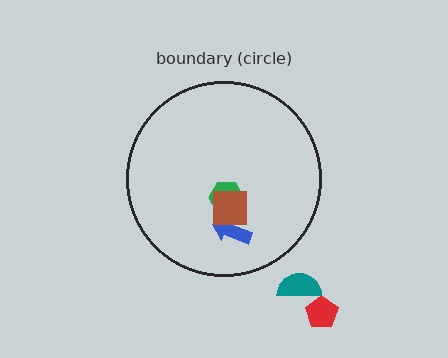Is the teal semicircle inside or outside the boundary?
Outside.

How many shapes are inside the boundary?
3 inside, 2 outside.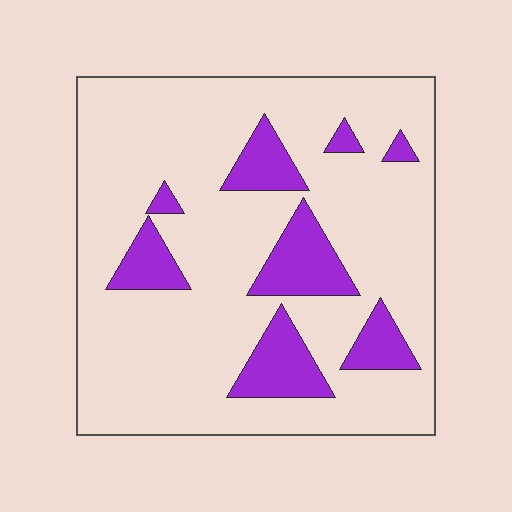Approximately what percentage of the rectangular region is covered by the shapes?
Approximately 20%.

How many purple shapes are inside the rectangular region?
8.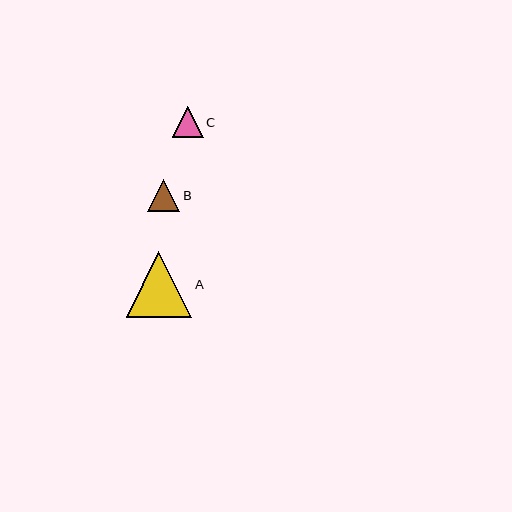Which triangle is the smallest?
Triangle C is the smallest with a size of approximately 31 pixels.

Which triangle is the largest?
Triangle A is the largest with a size of approximately 65 pixels.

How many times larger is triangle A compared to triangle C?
Triangle A is approximately 2.1 times the size of triangle C.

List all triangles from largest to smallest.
From largest to smallest: A, B, C.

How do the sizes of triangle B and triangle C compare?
Triangle B and triangle C are approximately the same size.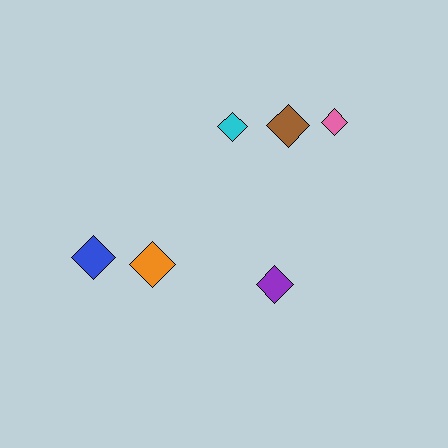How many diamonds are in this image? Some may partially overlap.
There are 6 diamonds.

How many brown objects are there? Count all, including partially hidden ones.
There is 1 brown object.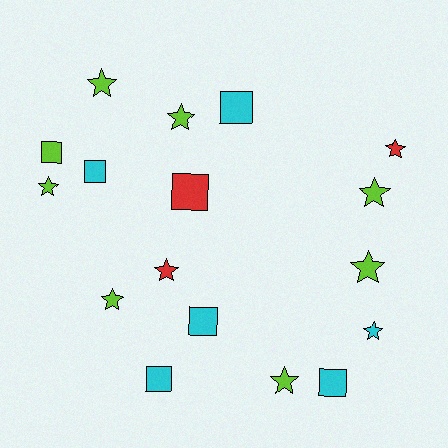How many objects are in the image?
There are 17 objects.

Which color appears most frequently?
Lime, with 8 objects.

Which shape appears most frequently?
Star, with 10 objects.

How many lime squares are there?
There is 1 lime square.